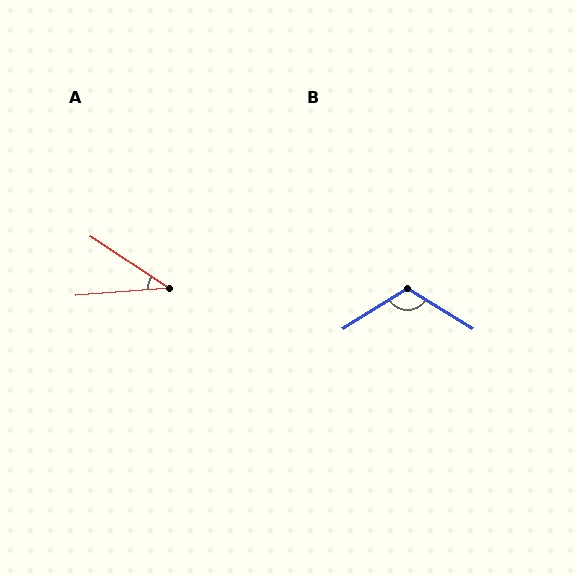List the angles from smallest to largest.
A (38°), B (116°).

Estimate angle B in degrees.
Approximately 116 degrees.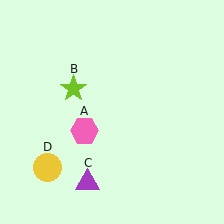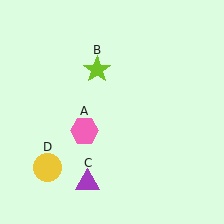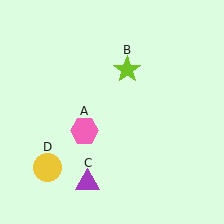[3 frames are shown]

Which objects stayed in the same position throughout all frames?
Pink hexagon (object A) and purple triangle (object C) and yellow circle (object D) remained stationary.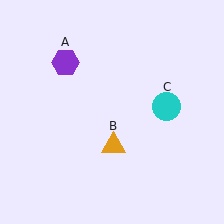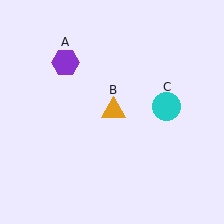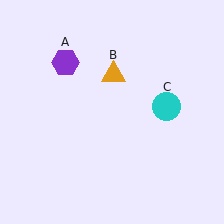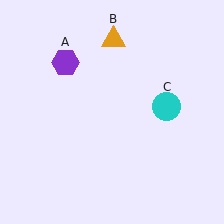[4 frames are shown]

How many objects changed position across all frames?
1 object changed position: orange triangle (object B).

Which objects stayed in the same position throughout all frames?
Purple hexagon (object A) and cyan circle (object C) remained stationary.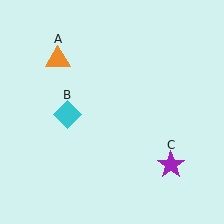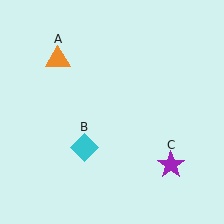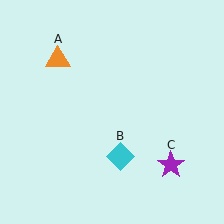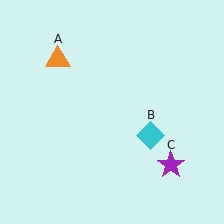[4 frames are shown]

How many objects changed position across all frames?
1 object changed position: cyan diamond (object B).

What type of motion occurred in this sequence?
The cyan diamond (object B) rotated counterclockwise around the center of the scene.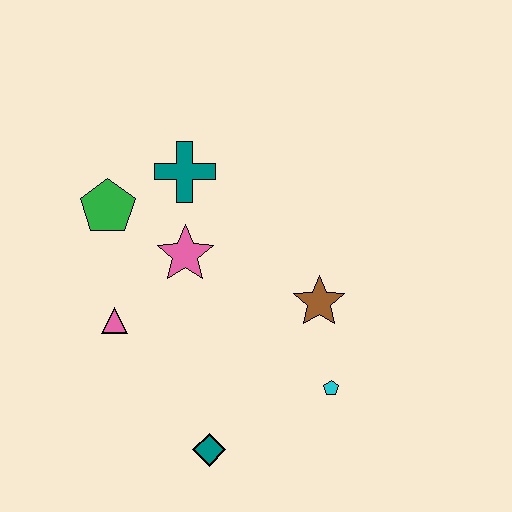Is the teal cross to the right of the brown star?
No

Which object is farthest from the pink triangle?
The cyan pentagon is farthest from the pink triangle.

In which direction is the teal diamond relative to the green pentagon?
The teal diamond is below the green pentagon.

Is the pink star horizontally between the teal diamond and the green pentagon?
Yes